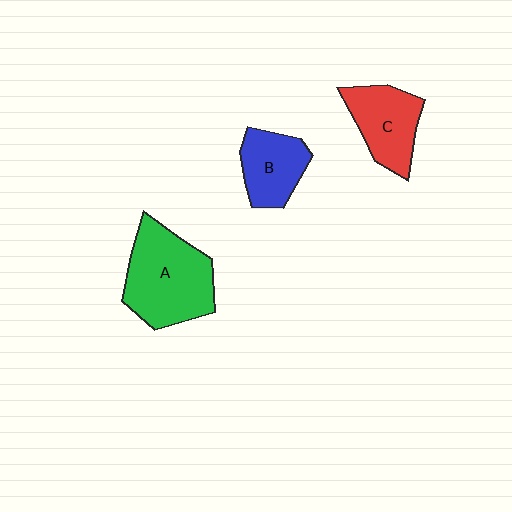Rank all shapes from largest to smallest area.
From largest to smallest: A (green), C (red), B (blue).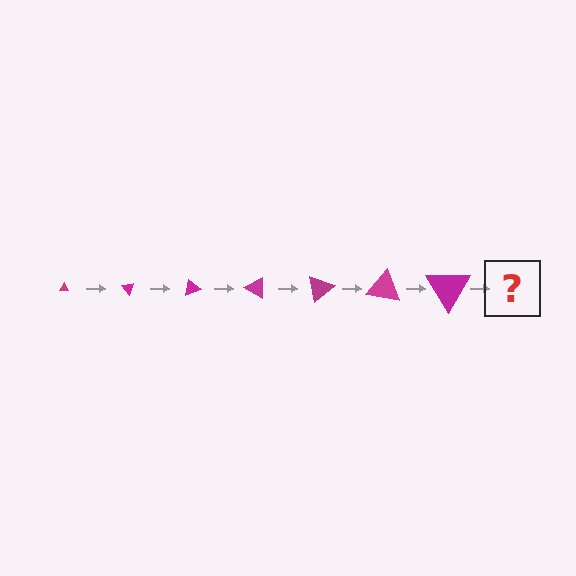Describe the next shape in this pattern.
It should be a triangle, larger than the previous one and rotated 350 degrees from the start.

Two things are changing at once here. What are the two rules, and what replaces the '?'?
The two rules are that the triangle grows larger each step and it rotates 50 degrees each step. The '?' should be a triangle, larger than the previous one and rotated 350 degrees from the start.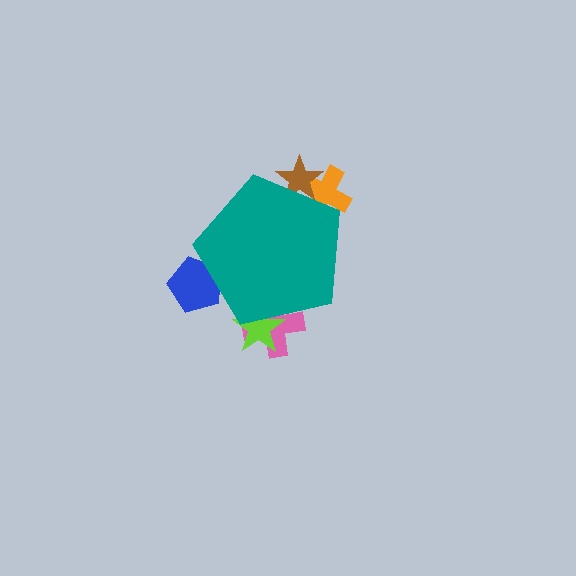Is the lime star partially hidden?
Yes, the lime star is partially hidden behind the teal pentagon.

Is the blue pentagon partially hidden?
Yes, the blue pentagon is partially hidden behind the teal pentagon.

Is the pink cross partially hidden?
Yes, the pink cross is partially hidden behind the teal pentagon.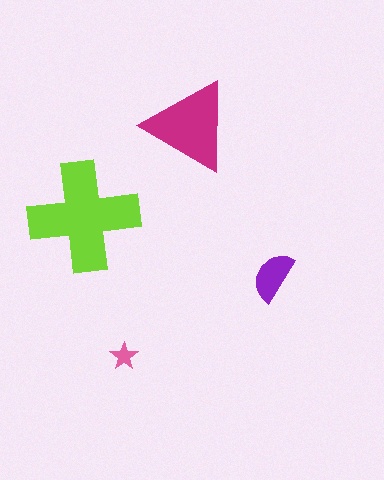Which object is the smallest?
The pink star.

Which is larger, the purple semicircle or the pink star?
The purple semicircle.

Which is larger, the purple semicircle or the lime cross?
The lime cross.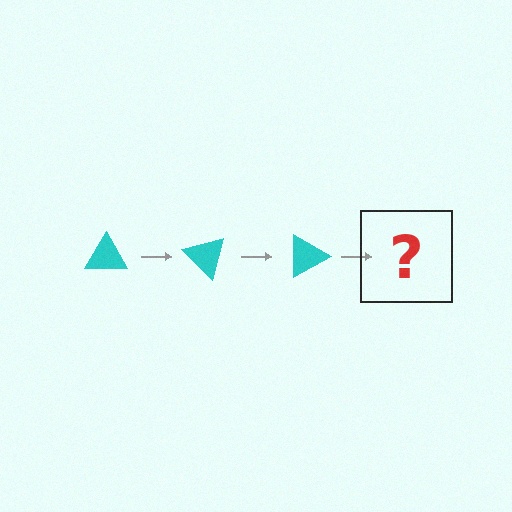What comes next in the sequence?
The next element should be a cyan triangle rotated 135 degrees.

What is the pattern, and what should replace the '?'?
The pattern is that the triangle rotates 45 degrees each step. The '?' should be a cyan triangle rotated 135 degrees.